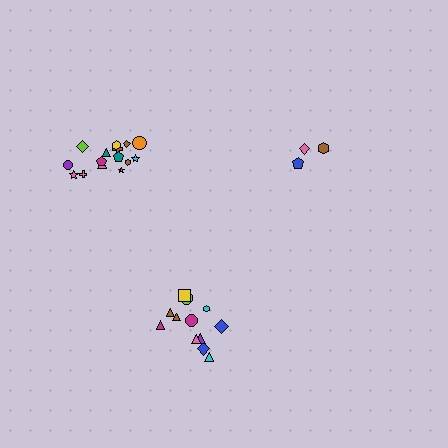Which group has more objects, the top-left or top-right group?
The top-left group.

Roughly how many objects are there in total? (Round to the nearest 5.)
Roughly 30 objects in total.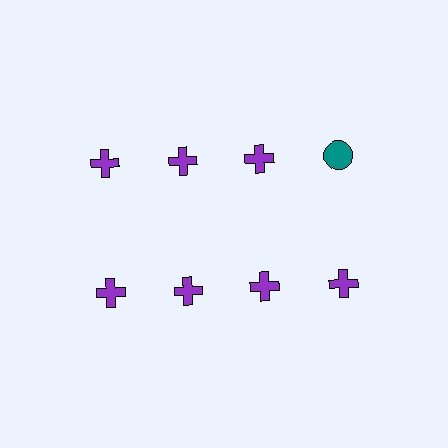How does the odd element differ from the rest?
It differs in both color (teal instead of purple) and shape (circle instead of cross).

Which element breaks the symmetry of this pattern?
The teal circle in the top row, second from right column breaks the symmetry. All other shapes are purple crosses.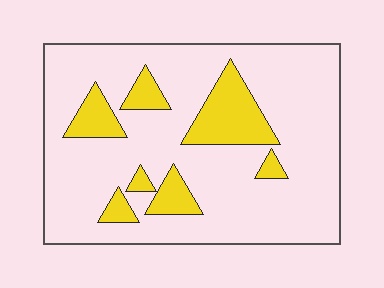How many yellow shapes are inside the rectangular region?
7.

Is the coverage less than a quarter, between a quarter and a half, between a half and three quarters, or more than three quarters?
Less than a quarter.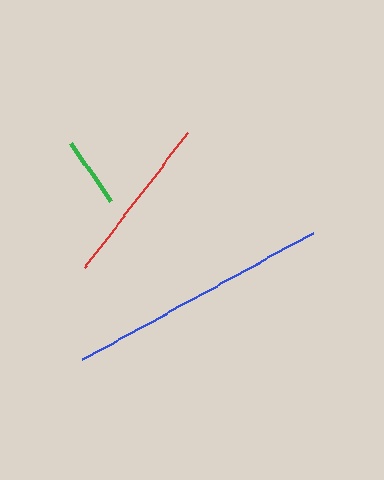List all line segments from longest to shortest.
From longest to shortest: blue, red, green.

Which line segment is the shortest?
The green line is the shortest at approximately 70 pixels.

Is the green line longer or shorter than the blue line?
The blue line is longer than the green line.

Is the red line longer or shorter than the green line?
The red line is longer than the green line.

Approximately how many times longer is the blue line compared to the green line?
The blue line is approximately 3.7 times the length of the green line.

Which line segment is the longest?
The blue line is the longest at approximately 263 pixels.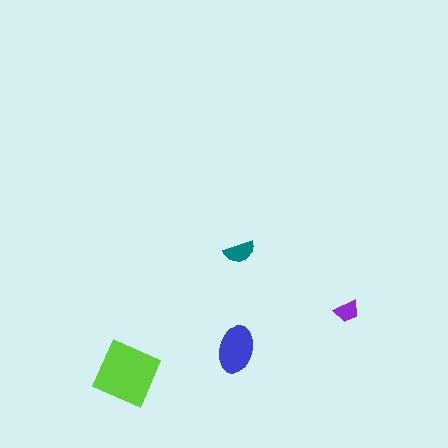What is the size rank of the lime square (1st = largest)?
1st.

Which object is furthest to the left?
The lime square is leftmost.